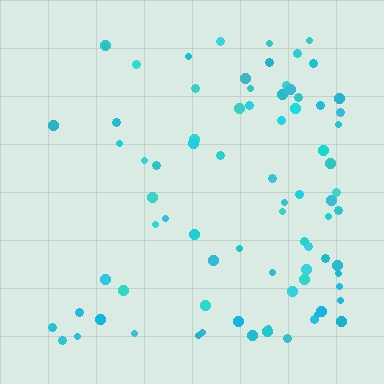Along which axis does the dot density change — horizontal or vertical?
Horizontal.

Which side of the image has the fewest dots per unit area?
The left.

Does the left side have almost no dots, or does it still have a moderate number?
Still a moderate number, just noticeably fewer than the right.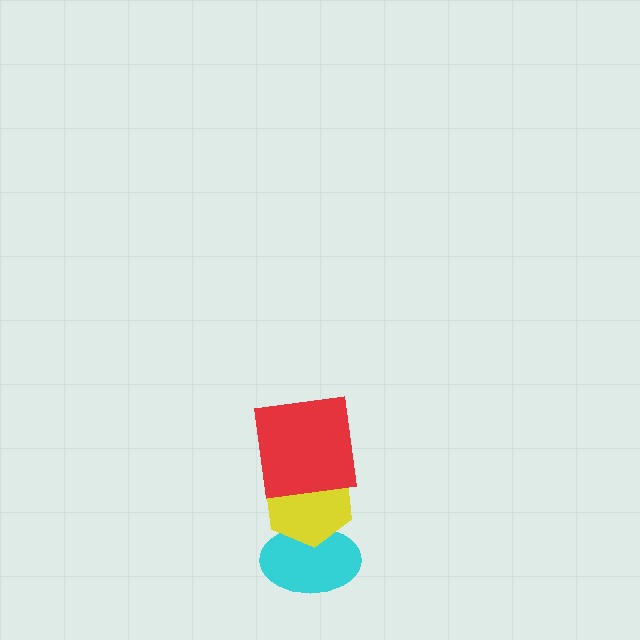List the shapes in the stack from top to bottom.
From top to bottom: the red square, the yellow hexagon, the cyan ellipse.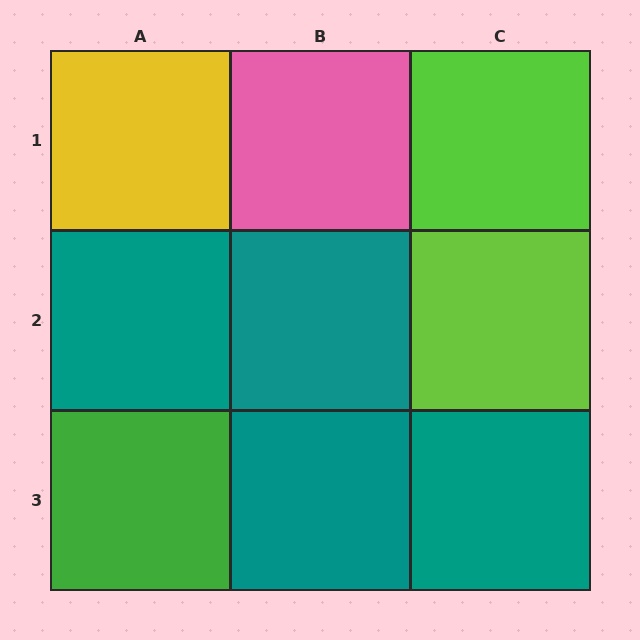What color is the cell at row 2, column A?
Teal.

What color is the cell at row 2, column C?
Lime.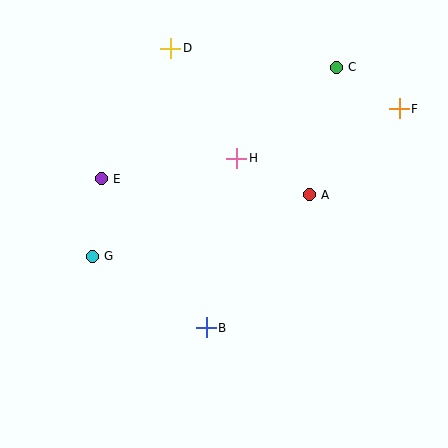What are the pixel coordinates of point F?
Point F is at (399, 109).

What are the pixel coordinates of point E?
Point E is at (101, 179).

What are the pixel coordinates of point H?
Point H is at (237, 158).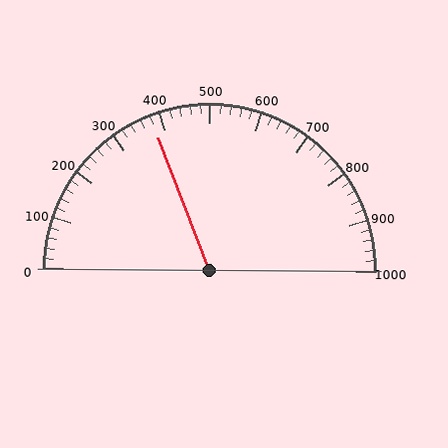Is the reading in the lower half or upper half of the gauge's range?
The reading is in the lower half of the range (0 to 1000).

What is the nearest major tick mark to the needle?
The nearest major tick mark is 400.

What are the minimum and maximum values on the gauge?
The gauge ranges from 0 to 1000.